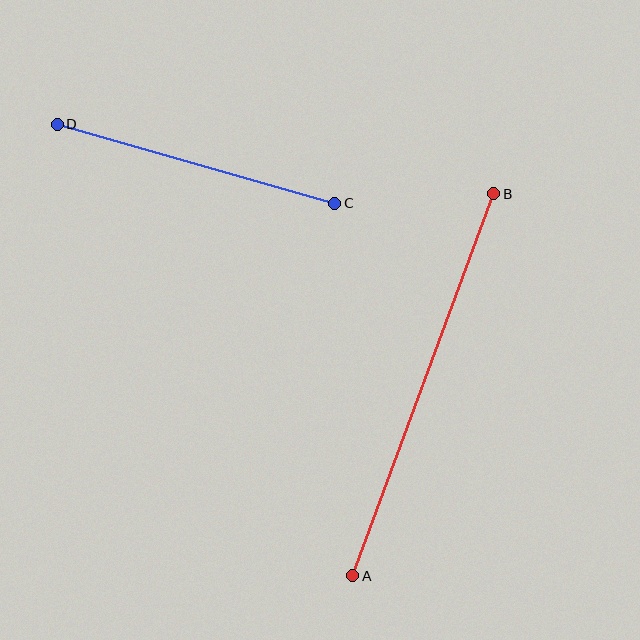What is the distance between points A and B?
The distance is approximately 407 pixels.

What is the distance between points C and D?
The distance is approximately 288 pixels.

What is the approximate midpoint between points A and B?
The midpoint is at approximately (423, 385) pixels.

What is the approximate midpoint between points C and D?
The midpoint is at approximately (196, 164) pixels.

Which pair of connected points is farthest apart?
Points A and B are farthest apart.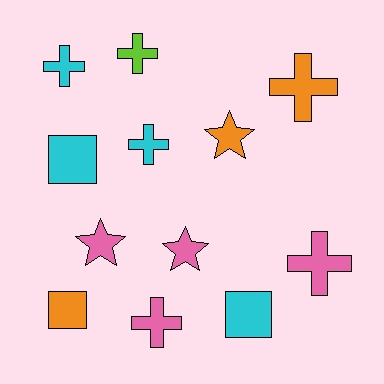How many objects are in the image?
There are 12 objects.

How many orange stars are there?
There is 1 orange star.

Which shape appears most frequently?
Cross, with 6 objects.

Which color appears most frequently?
Cyan, with 4 objects.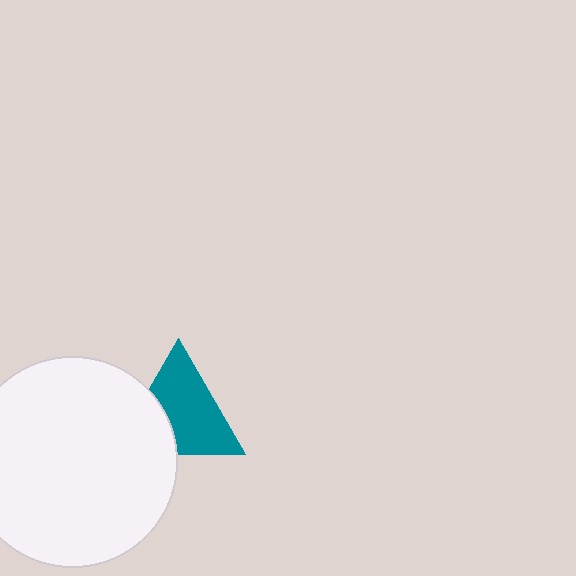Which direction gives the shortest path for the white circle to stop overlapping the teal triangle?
Moving left gives the shortest separation.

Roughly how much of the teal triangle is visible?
Most of it is visible (roughly 68%).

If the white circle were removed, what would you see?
You would see the complete teal triangle.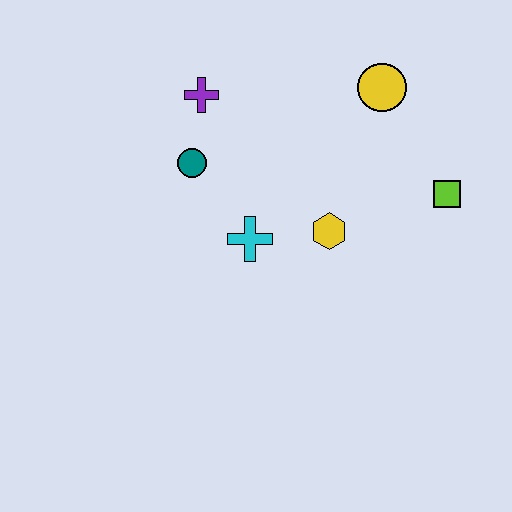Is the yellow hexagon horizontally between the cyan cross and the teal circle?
No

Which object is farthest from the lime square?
The purple cross is farthest from the lime square.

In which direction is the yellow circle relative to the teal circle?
The yellow circle is to the right of the teal circle.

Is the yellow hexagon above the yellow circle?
No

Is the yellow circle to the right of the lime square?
No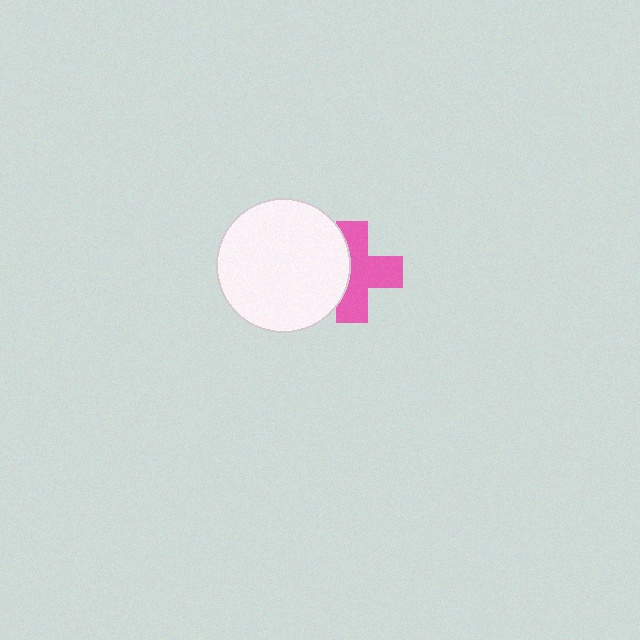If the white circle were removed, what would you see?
You would see the complete pink cross.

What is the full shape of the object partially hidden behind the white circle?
The partially hidden object is a pink cross.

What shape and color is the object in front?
The object in front is a white circle.